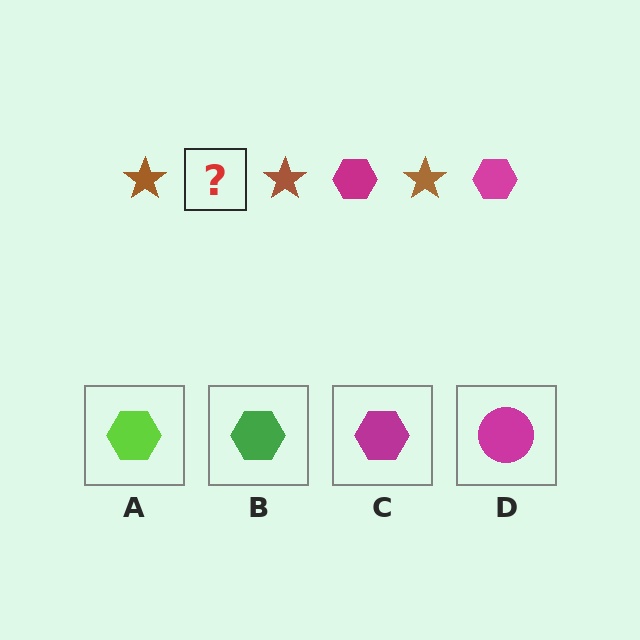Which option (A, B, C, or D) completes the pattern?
C.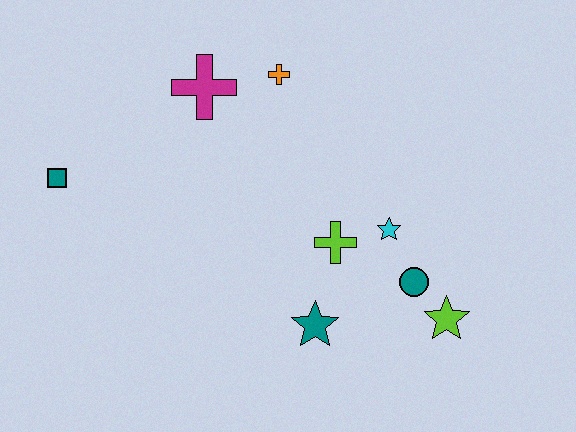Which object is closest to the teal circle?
The lime star is closest to the teal circle.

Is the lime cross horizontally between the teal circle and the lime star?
No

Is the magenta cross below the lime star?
No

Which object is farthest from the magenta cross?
The lime star is farthest from the magenta cross.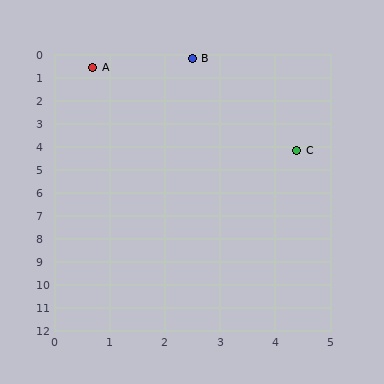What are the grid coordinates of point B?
Point B is at approximately (2.5, 0.2).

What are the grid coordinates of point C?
Point C is at approximately (4.4, 4.2).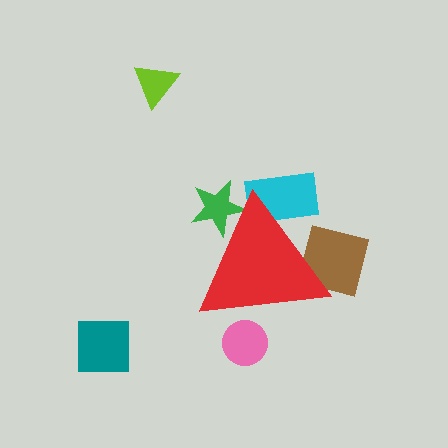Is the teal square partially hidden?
No, the teal square is fully visible.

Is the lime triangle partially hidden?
No, the lime triangle is fully visible.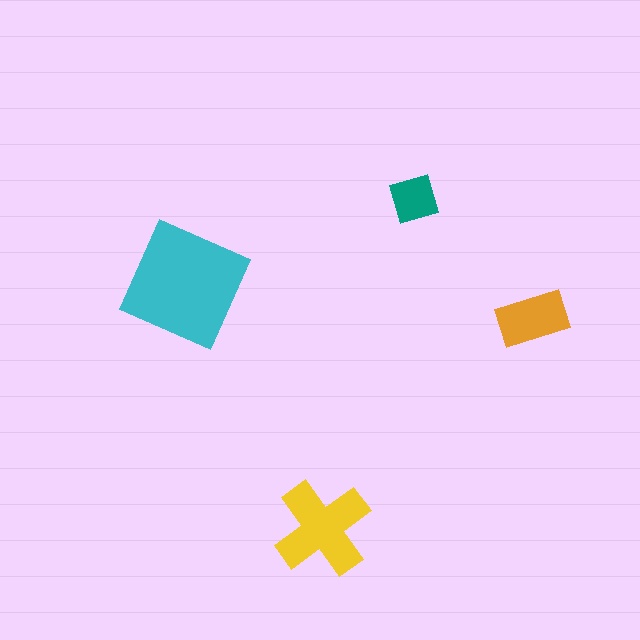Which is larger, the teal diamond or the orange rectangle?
The orange rectangle.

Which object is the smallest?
The teal diamond.